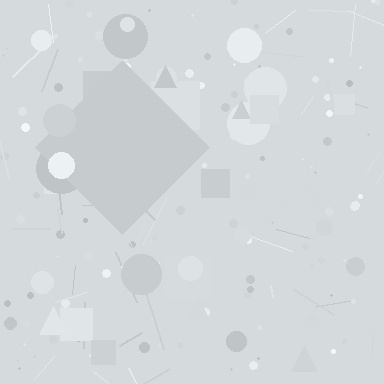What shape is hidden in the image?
A diamond is hidden in the image.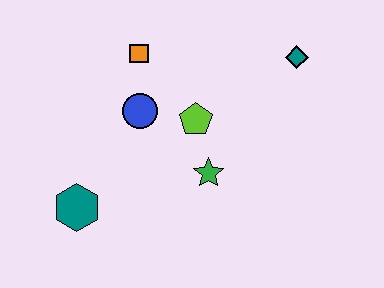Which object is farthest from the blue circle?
The teal diamond is farthest from the blue circle.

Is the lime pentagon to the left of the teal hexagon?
No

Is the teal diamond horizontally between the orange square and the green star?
No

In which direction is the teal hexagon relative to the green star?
The teal hexagon is to the left of the green star.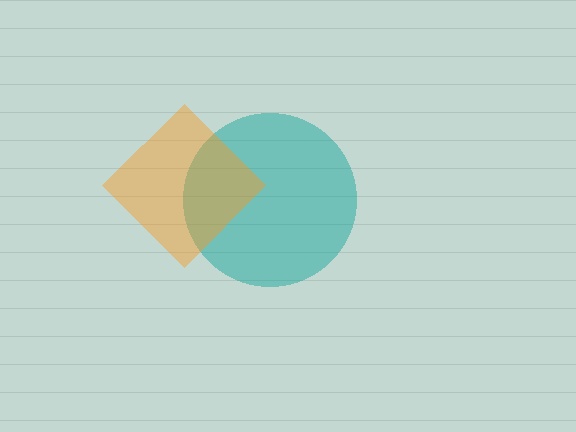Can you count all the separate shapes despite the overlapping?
Yes, there are 2 separate shapes.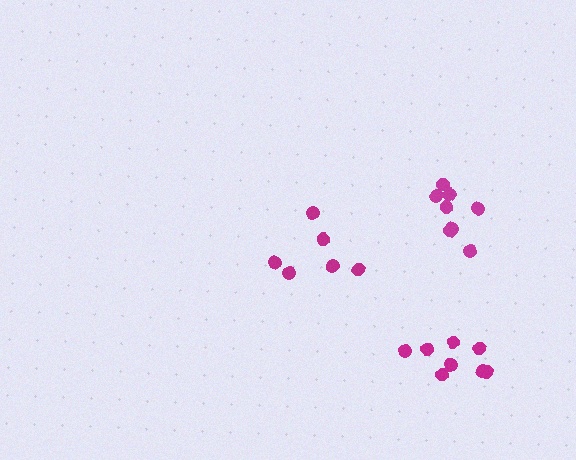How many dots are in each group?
Group 1: 6 dots, Group 2: 8 dots, Group 3: 8 dots (22 total).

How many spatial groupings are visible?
There are 3 spatial groupings.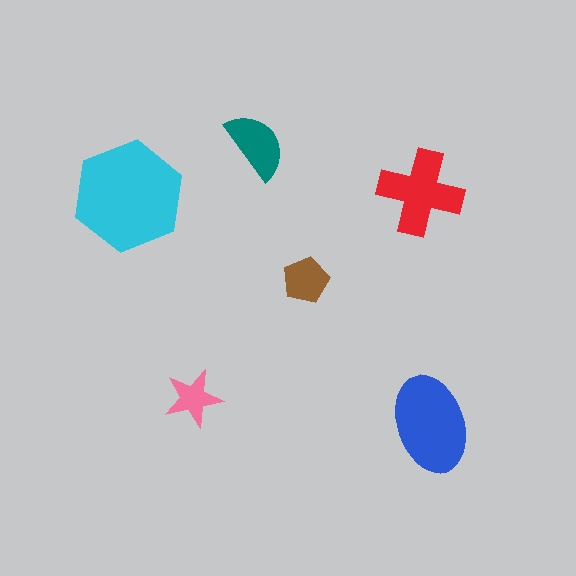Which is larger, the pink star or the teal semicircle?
The teal semicircle.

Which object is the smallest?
The pink star.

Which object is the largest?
The cyan hexagon.